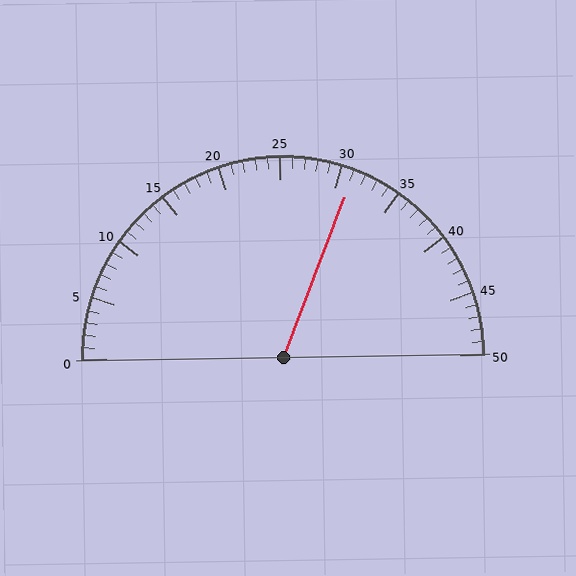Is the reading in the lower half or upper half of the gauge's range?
The reading is in the upper half of the range (0 to 50).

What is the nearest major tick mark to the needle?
The nearest major tick mark is 30.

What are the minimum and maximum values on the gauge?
The gauge ranges from 0 to 50.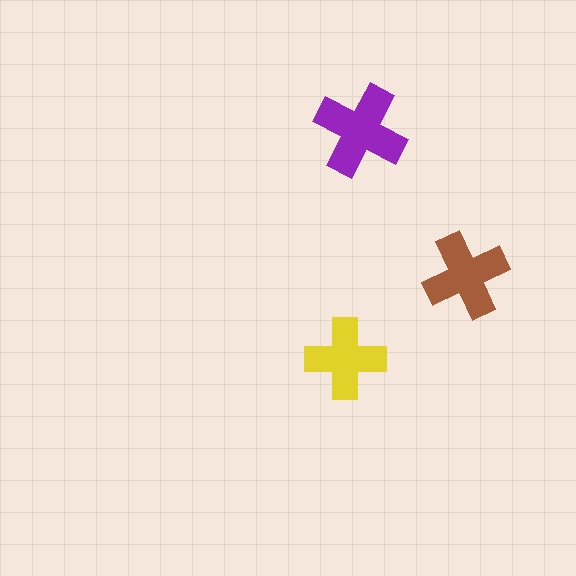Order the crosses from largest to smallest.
the purple one, the brown one, the yellow one.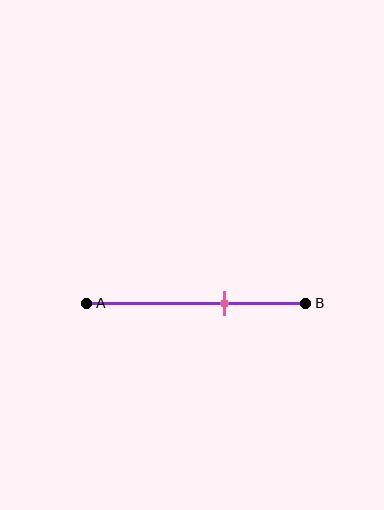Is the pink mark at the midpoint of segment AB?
No, the mark is at about 65% from A, not at the 50% midpoint.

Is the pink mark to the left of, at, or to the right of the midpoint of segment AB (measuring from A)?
The pink mark is to the right of the midpoint of segment AB.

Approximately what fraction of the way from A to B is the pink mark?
The pink mark is approximately 65% of the way from A to B.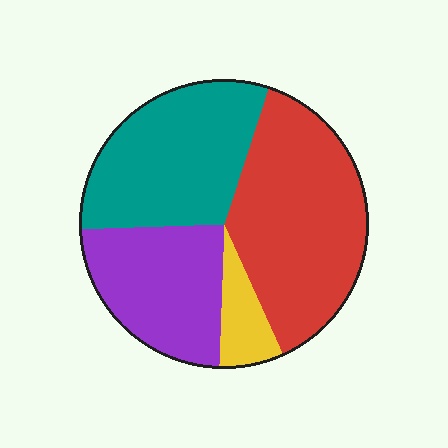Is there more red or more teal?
Red.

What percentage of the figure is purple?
Purple takes up about one quarter (1/4) of the figure.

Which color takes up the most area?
Red, at roughly 40%.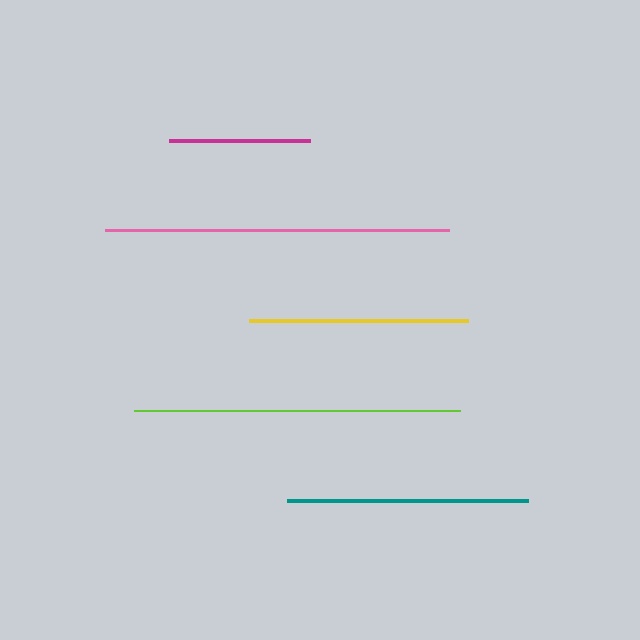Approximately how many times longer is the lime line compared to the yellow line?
The lime line is approximately 1.5 times the length of the yellow line.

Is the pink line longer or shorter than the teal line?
The pink line is longer than the teal line.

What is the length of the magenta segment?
The magenta segment is approximately 141 pixels long.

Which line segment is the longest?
The pink line is the longest at approximately 344 pixels.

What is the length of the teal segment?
The teal segment is approximately 241 pixels long.